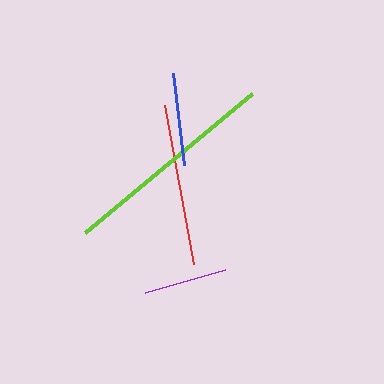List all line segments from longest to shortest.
From longest to shortest: lime, red, blue, purple.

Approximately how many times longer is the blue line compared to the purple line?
The blue line is approximately 1.1 times the length of the purple line.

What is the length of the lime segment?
The lime segment is approximately 217 pixels long.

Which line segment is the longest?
The lime line is the longest at approximately 217 pixels.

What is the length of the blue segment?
The blue segment is approximately 93 pixels long.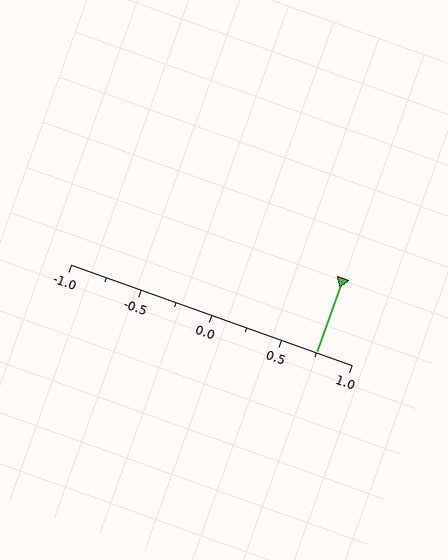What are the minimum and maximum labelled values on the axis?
The axis runs from -1.0 to 1.0.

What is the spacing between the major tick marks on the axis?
The major ticks are spaced 0.5 apart.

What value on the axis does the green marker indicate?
The marker indicates approximately 0.75.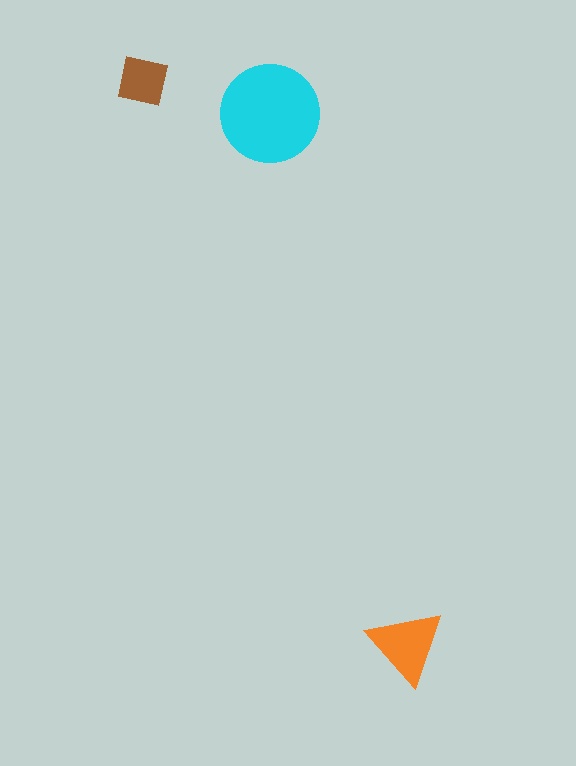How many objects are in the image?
There are 3 objects in the image.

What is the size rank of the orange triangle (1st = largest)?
2nd.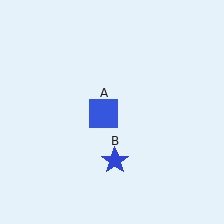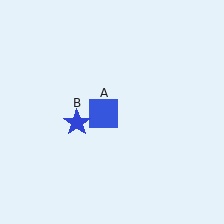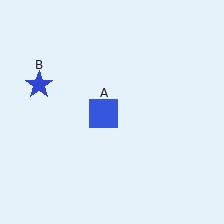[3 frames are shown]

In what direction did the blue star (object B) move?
The blue star (object B) moved up and to the left.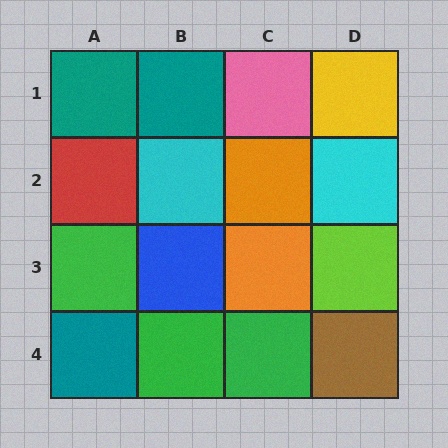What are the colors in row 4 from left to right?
Teal, green, green, brown.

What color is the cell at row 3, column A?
Green.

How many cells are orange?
2 cells are orange.